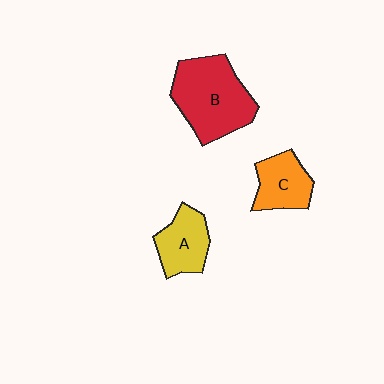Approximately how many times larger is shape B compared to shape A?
Approximately 1.8 times.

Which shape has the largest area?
Shape B (red).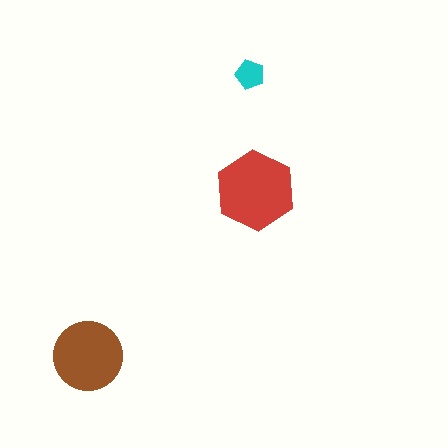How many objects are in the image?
There are 3 objects in the image.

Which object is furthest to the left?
The brown circle is leftmost.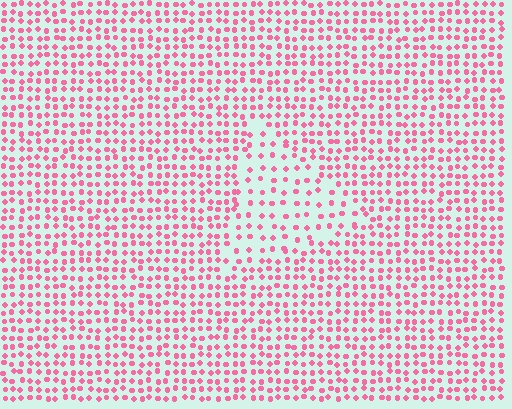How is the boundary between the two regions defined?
The boundary is defined by a change in element density (approximately 1.8x ratio). All elements are the same color, size, and shape.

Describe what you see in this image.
The image contains small pink elements arranged at two different densities. A triangle-shaped region is visible where the elements are less densely packed than the surrounding area.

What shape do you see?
I see a triangle.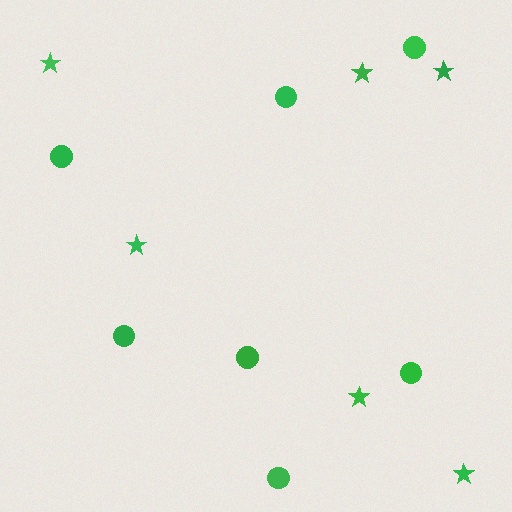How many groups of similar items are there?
There are 2 groups: one group of stars (6) and one group of circles (7).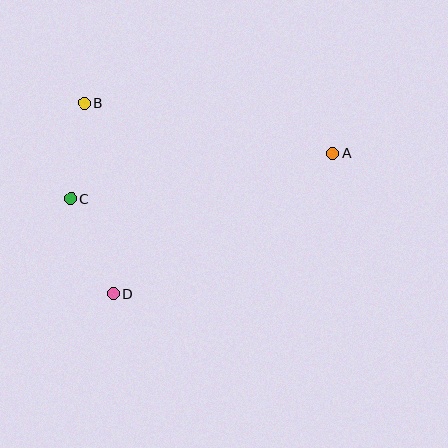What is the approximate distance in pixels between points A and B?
The distance between A and B is approximately 254 pixels.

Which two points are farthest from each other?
Points A and C are farthest from each other.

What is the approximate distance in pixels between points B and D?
The distance between B and D is approximately 193 pixels.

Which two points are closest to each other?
Points B and C are closest to each other.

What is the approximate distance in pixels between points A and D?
The distance between A and D is approximately 261 pixels.